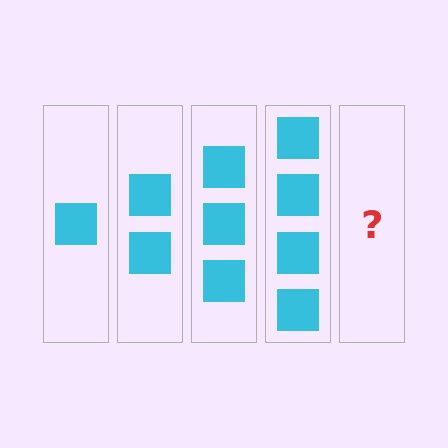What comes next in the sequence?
The next element should be 5 squares.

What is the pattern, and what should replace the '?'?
The pattern is that each step adds one more square. The '?' should be 5 squares.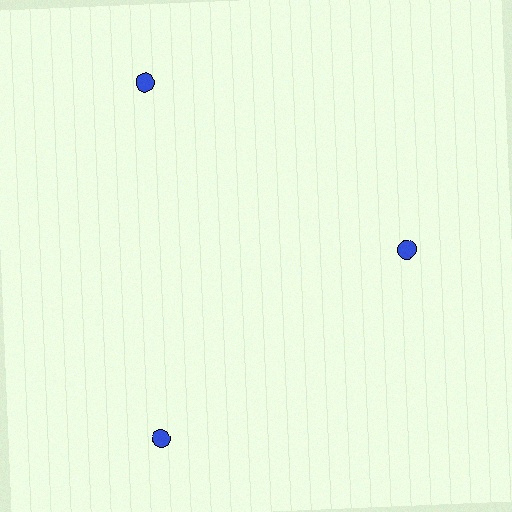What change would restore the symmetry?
The symmetry would be restored by moving it outward, back onto the ring so that all 3 circles sit at equal angles and equal distance from the center.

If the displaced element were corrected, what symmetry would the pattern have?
It would have 3-fold rotational symmetry — the pattern would map onto itself every 120 degrees.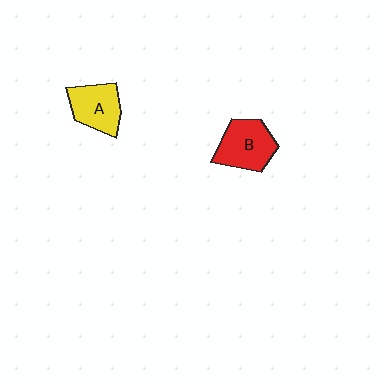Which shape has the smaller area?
Shape A (yellow).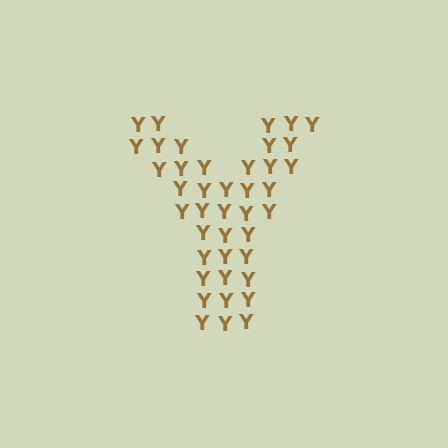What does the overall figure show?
The overall figure shows the letter Y.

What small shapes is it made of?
It is made of small letter Y's.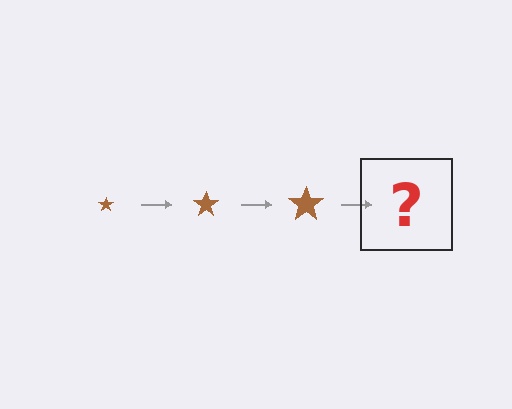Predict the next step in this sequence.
The next step is a brown star, larger than the previous one.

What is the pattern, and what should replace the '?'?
The pattern is that the star gets progressively larger each step. The '?' should be a brown star, larger than the previous one.